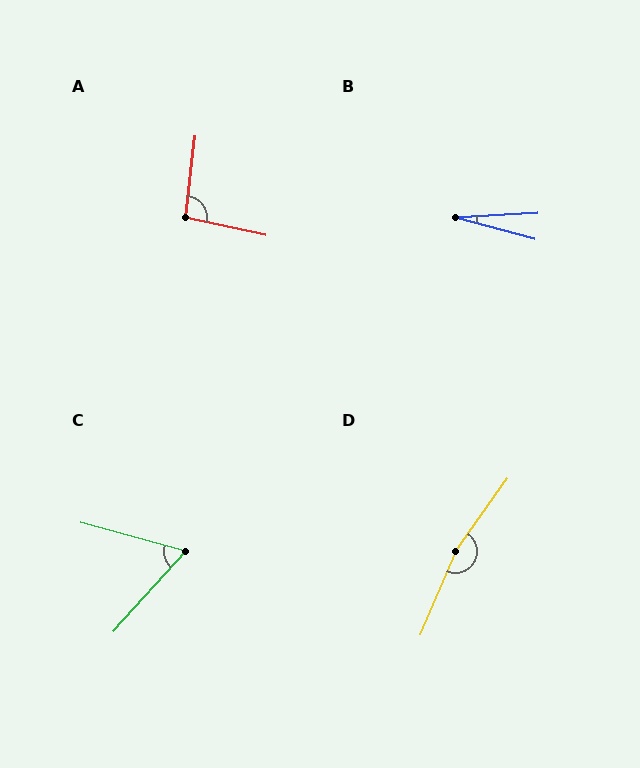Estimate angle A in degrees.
Approximately 95 degrees.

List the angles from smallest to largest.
B (18°), C (63°), A (95°), D (168°).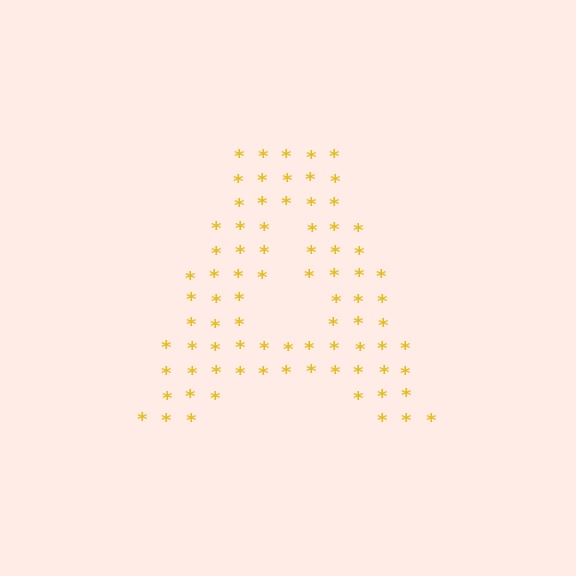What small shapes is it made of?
It is made of small asterisks.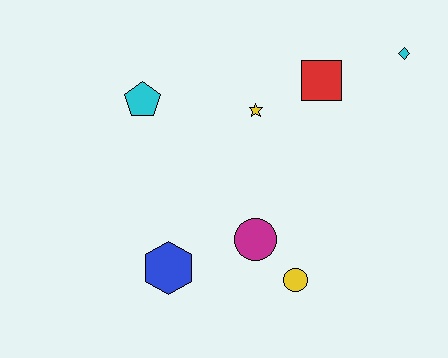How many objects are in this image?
There are 7 objects.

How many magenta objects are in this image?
There is 1 magenta object.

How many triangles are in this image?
There are no triangles.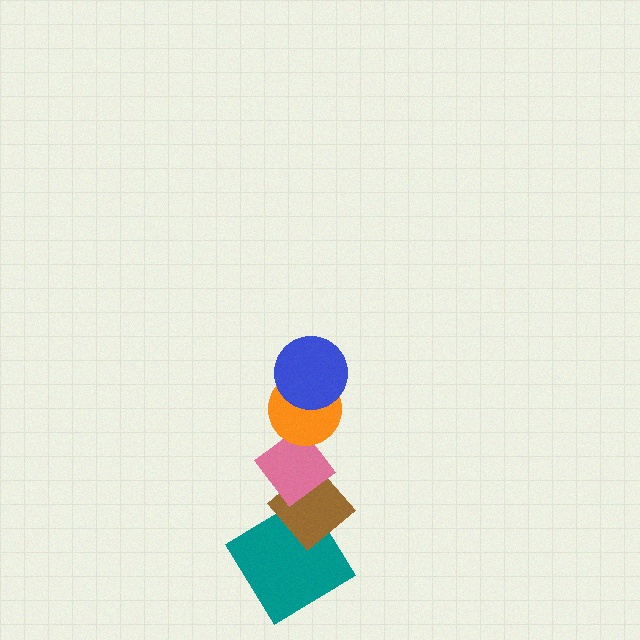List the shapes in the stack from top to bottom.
From top to bottom: the blue circle, the orange circle, the pink diamond, the brown diamond, the teal diamond.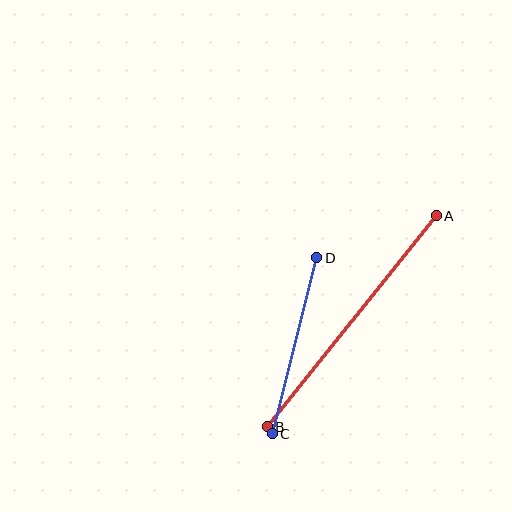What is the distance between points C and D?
The distance is approximately 182 pixels.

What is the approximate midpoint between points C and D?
The midpoint is at approximately (295, 346) pixels.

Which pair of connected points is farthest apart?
Points A and B are farthest apart.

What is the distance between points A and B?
The distance is approximately 271 pixels.